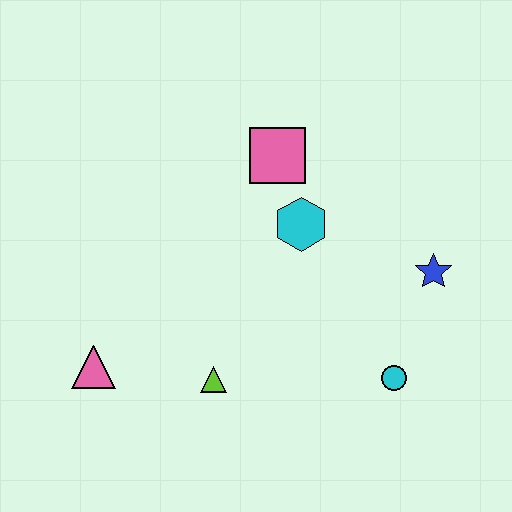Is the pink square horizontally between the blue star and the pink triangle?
Yes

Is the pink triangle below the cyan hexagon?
Yes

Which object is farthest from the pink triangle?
The blue star is farthest from the pink triangle.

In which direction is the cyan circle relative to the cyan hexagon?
The cyan circle is below the cyan hexagon.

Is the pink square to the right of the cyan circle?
No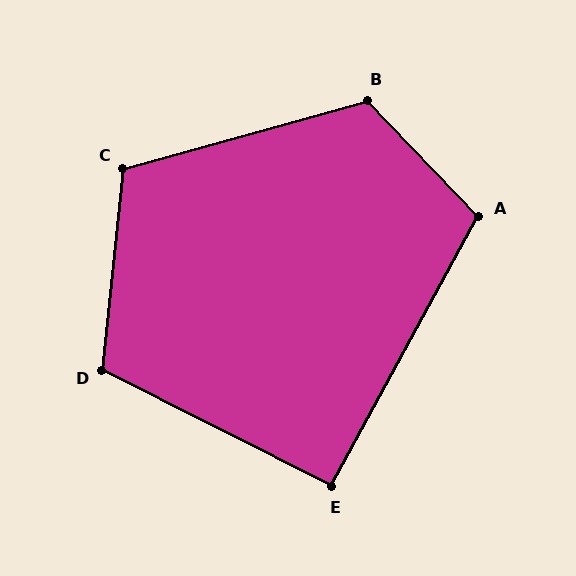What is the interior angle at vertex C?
Approximately 112 degrees (obtuse).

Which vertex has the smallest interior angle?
E, at approximately 92 degrees.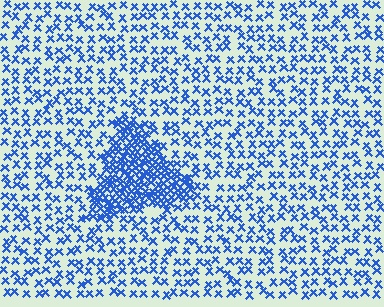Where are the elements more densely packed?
The elements are more densely packed inside the triangle boundary.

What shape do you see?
I see a triangle.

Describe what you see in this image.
The image contains small blue elements arranged at two different densities. A triangle-shaped region is visible where the elements are more densely packed than the surrounding area.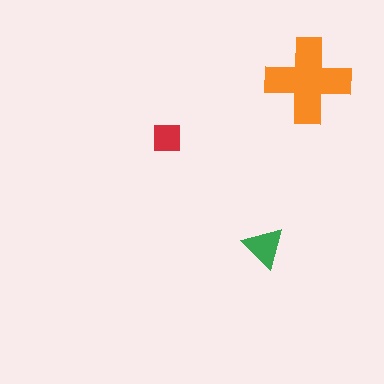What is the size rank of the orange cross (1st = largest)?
1st.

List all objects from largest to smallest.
The orange cross, the green triangle, the red square.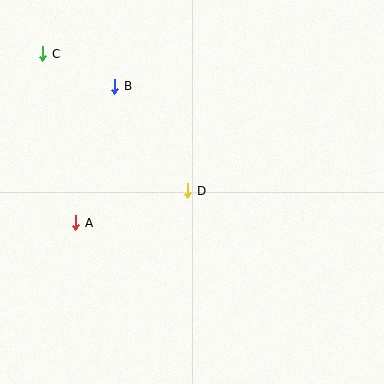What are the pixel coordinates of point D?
Point D is at (188, 191).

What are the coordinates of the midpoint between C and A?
The midpoint between C and A is at (59, 138).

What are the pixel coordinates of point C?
Point C is at (43, 54).